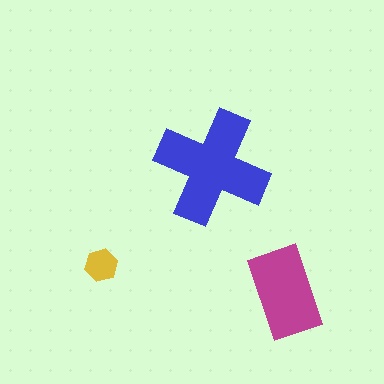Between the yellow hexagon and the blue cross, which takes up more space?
The blue cross.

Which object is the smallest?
The yellow hexagon.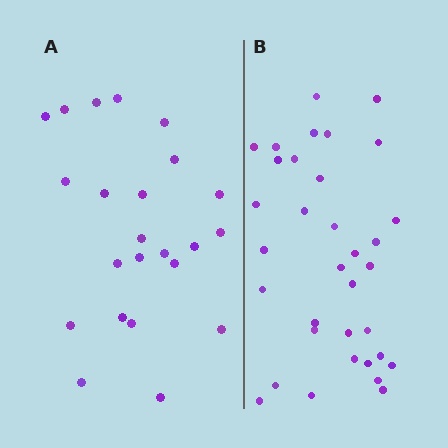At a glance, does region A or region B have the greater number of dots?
Region B (the right region) has more dots.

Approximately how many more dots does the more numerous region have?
Region B has roughly 12 or so more dots than region A.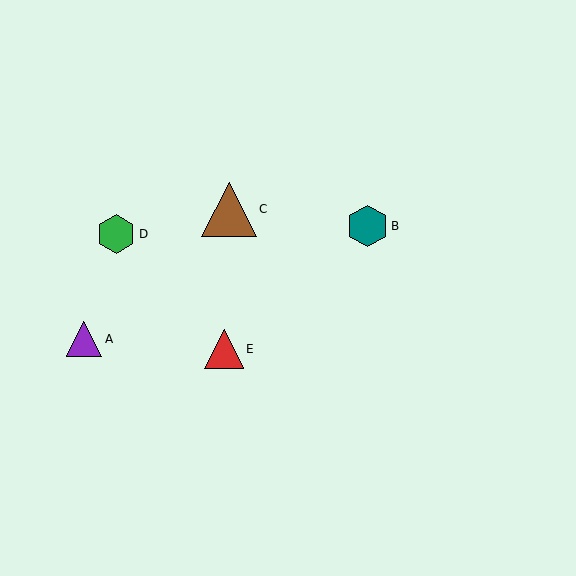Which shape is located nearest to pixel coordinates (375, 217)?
The teal hexagon (labeled B) at (368, 226) is nearest to that location.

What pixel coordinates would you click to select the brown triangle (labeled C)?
Click at (229, 209) to select the brown triangle C.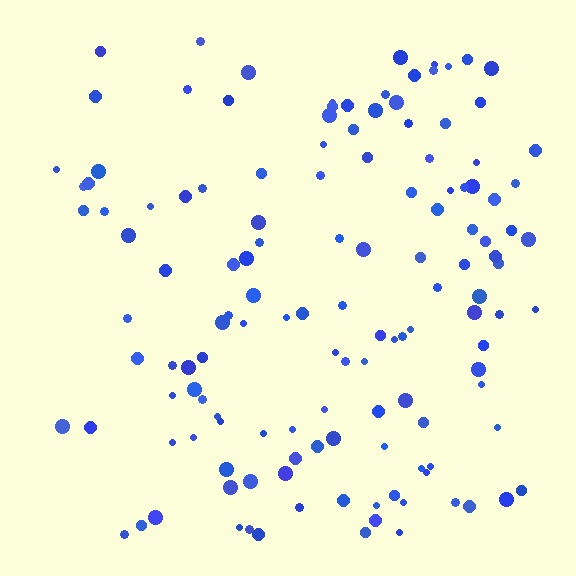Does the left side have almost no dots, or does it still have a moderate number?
Still a moderate number, just noticeably fewer than the right.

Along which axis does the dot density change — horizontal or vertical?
Horizontal.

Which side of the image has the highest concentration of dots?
The right.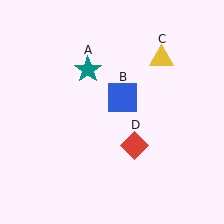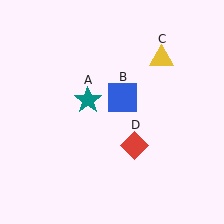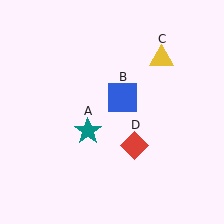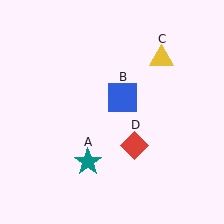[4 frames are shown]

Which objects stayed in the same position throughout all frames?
Blue square (object B) and yellow triangle (object C) and red diamond (object D) remained stationary.